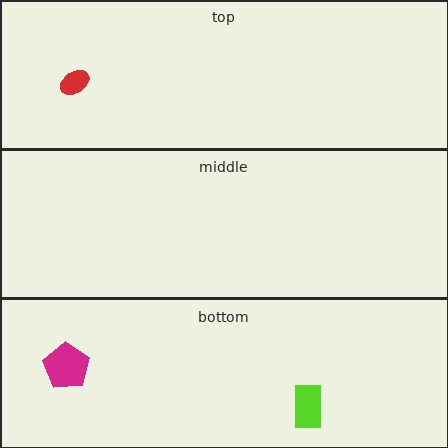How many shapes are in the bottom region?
2.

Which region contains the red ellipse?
The top region.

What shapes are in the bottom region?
The lime rectangle, the magenta pentagon.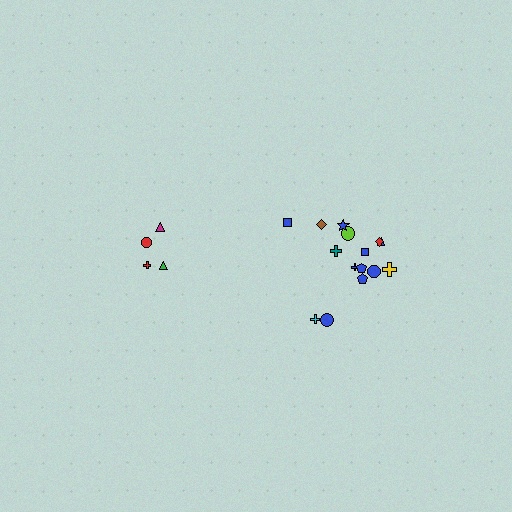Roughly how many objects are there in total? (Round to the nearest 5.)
Roughly 20 objects in total.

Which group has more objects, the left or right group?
The right group.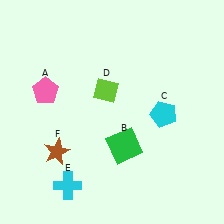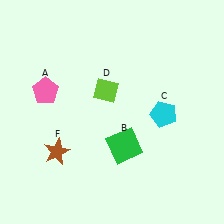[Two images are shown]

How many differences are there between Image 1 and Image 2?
There is 1 difference between the two images.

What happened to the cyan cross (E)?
The cyan cross (E) was removed in Image 2. It was in the bottom-left area of Image 1.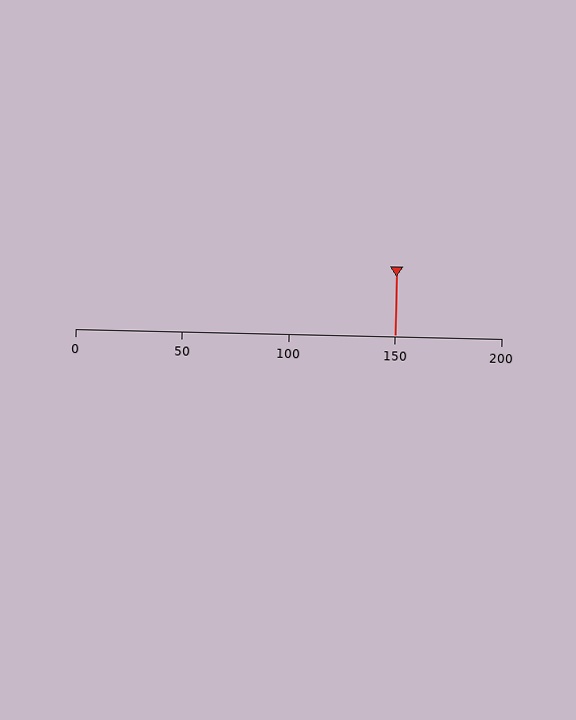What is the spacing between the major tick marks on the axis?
The major ticks are spaced 50 apart.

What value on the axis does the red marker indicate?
The marker indicates approximately 150.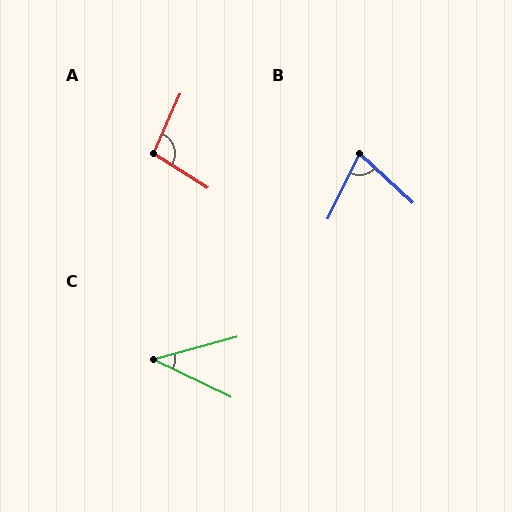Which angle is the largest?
A, at approximately 98 degrees.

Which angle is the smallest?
C, at approximately 41 degrees.